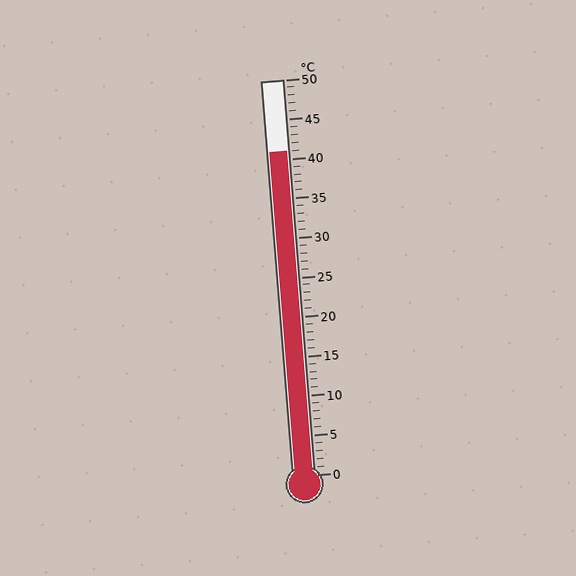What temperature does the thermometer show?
The thermometer shows approximately 41°C.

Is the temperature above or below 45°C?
The temperature is below 45°C.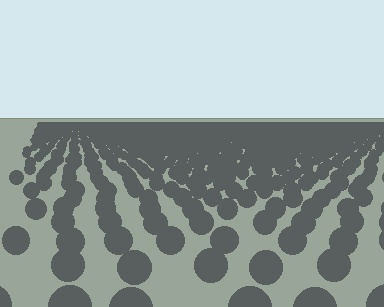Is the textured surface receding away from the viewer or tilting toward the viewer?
The surface is receding away from the viewer. Texture elements get smaller and denser toward the top.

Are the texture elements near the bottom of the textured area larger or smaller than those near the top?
Larger. Near the bottom, elements are closer to the viewer and appear at a bigger on-screen size.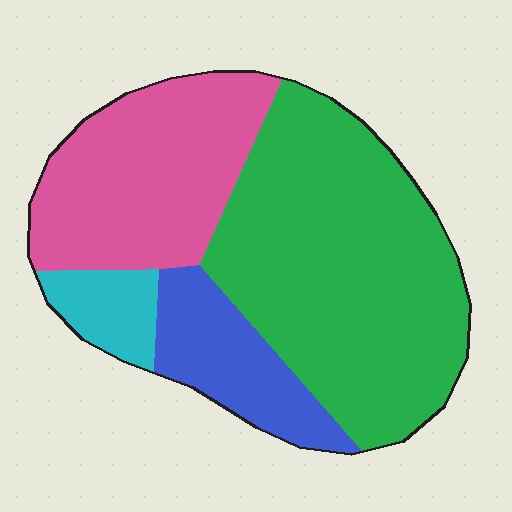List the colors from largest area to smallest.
From largest to smallest: green, pink, blue, cyan.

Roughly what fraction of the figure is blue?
Blue takes up about one eighth (1/8) of the figure.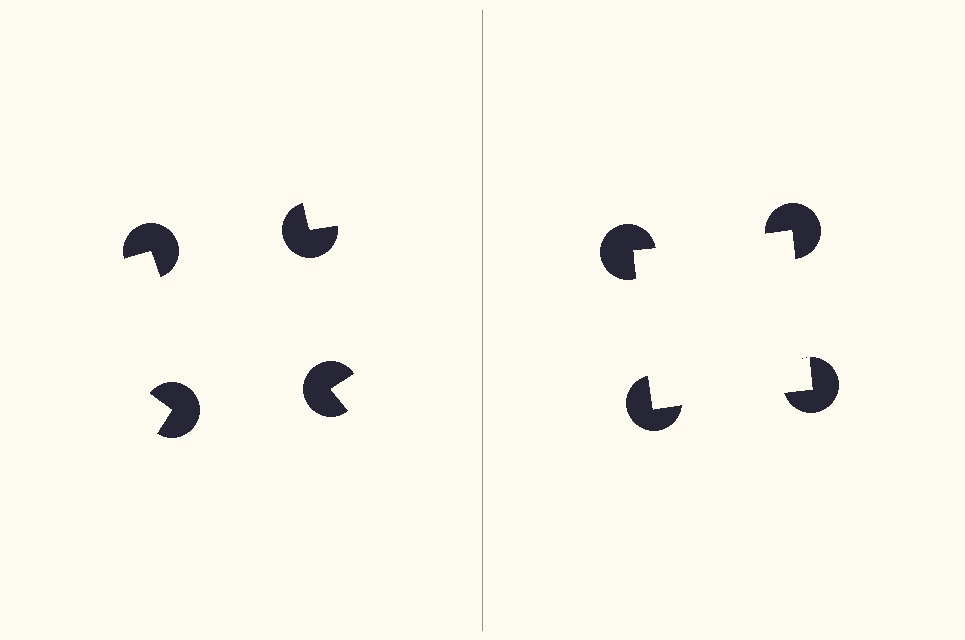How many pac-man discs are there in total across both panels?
8 — 4 on each side.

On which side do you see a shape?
An illusory square appears on the right side. On the left side the wedge cuts are rotated, so no coherent shape forms.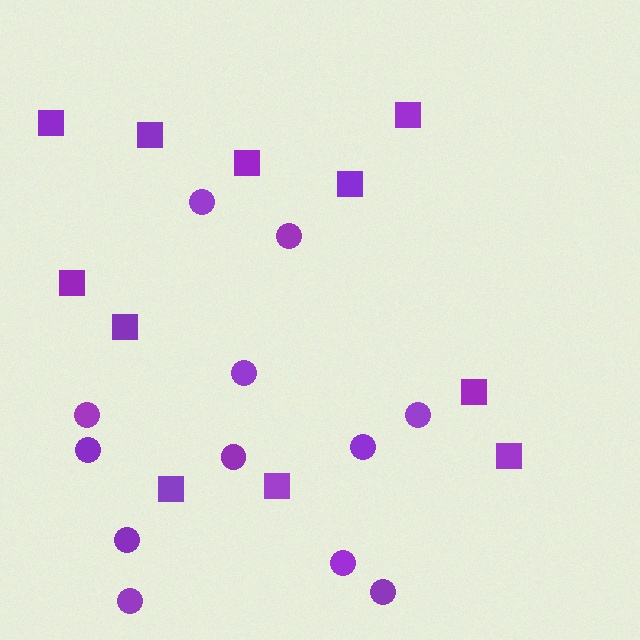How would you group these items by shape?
There are 2 groups: one group of squares (11) and one group of circles (12).